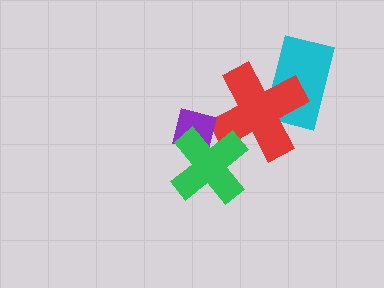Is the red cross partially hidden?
Yes, it is partially covered by another shape.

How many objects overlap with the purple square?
2 objects overlap with the purple square.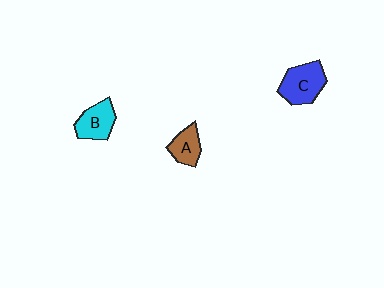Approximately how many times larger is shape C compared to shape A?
Approximately 1.6 times.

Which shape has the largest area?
Shape C (blue).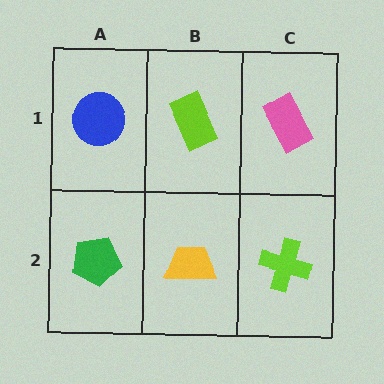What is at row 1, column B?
A lime rectangle.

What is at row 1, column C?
A pink rectangle.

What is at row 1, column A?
A blue circle.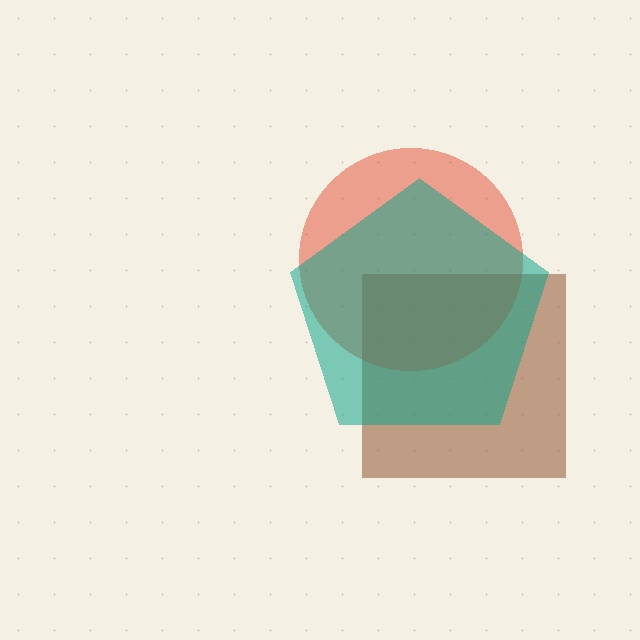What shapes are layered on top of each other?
The layered shapes are: a brown square, a red circle, a teal pentagon.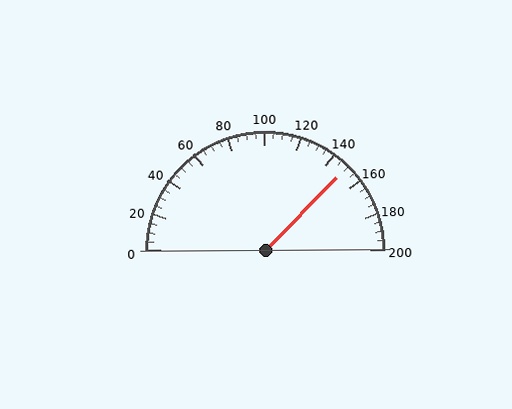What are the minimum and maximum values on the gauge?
The gauge ranges from 0 to 200.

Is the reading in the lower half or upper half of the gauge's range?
The reading is in the upper half of the range (0 to 200).